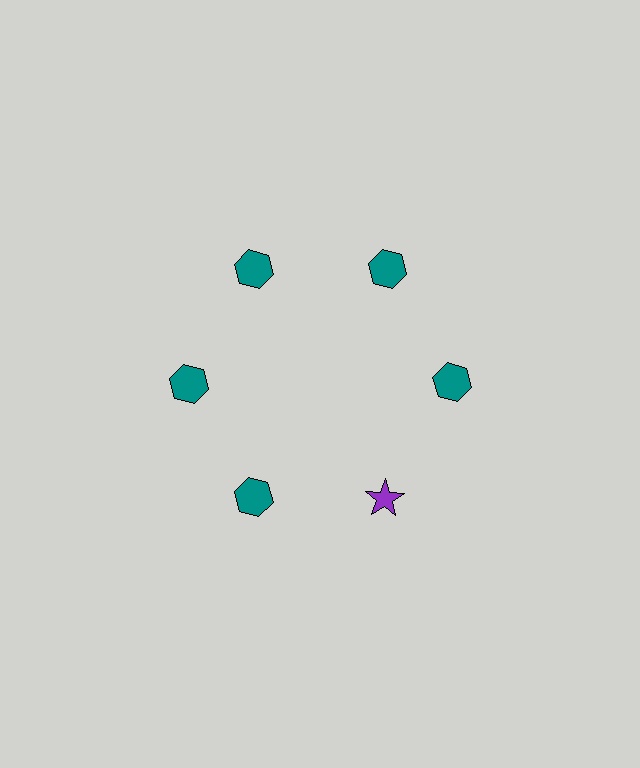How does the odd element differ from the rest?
It differs in both color (purple instead of teal) and shape (star instead of hexagon).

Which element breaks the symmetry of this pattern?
The purple star at roughly the 5 o'clock position breaks the symmetry. All other shapes are teal hexagons.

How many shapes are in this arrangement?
There are 6 shapes arranged in a ring pattern.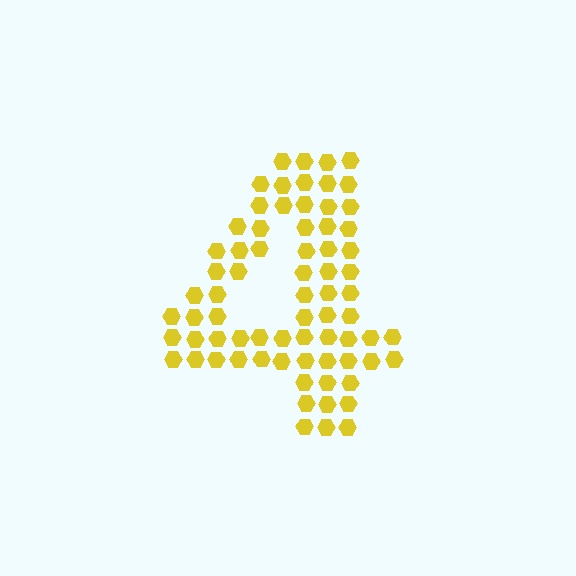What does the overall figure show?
The overall figure shows the digit 4.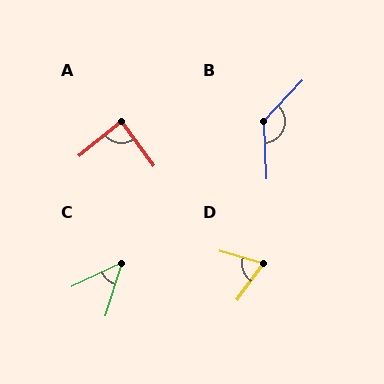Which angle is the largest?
B, at approximately 134 degrees.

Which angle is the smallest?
C, at approximately 47 degrees.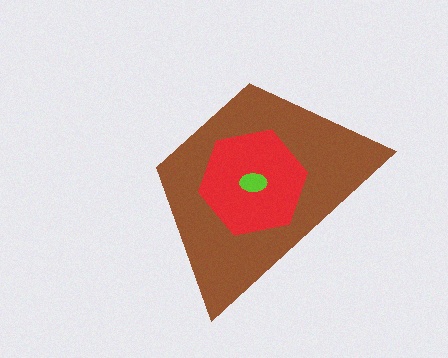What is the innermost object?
The lime ellipse.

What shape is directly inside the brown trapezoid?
The red hexagon.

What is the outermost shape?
The brown trapezoid.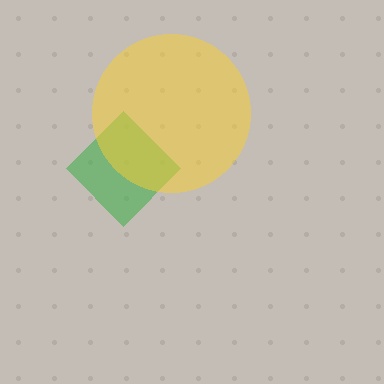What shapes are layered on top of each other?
The layered shapes are: a green diamond, a yellow circle.